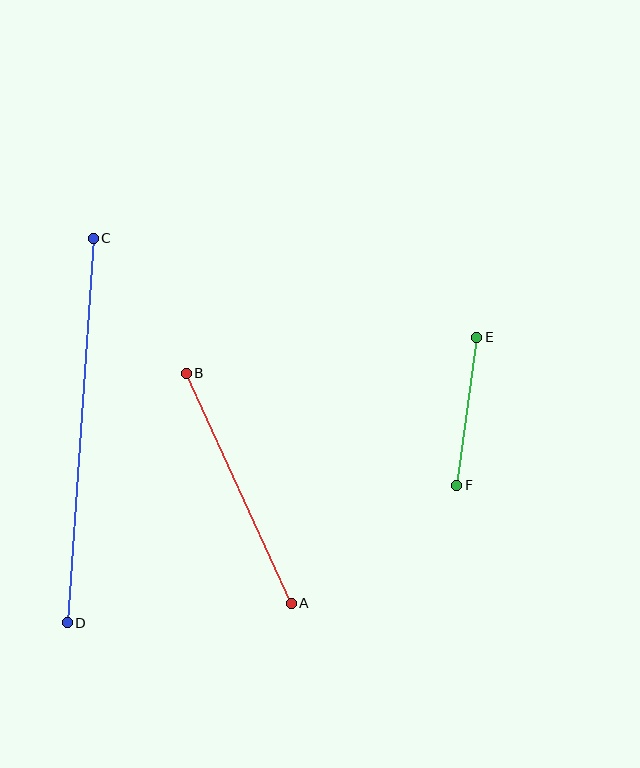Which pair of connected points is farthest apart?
Points C and D are farthest apart.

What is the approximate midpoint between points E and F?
The midpoint is at approximately (467, 411) pixels.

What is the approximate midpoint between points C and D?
The midpoint is at approximately (80, 431) pixels.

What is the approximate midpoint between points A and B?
The midpoint is at approximately (239, 488) pixels.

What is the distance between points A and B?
The distance is approximately 253 pixels.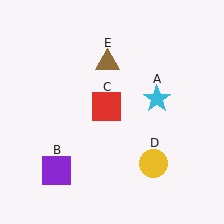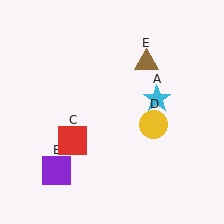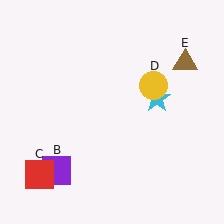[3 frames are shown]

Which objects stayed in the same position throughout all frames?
Cyan star (object A) and purple square (object B) remained stationary.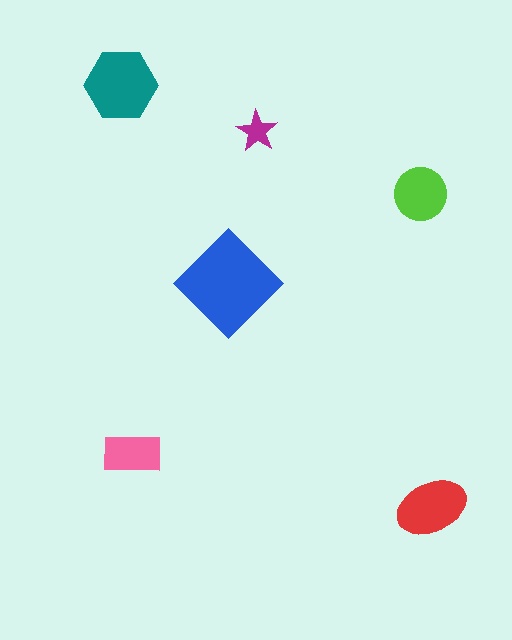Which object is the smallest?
The magenta star.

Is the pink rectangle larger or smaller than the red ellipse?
Smaller.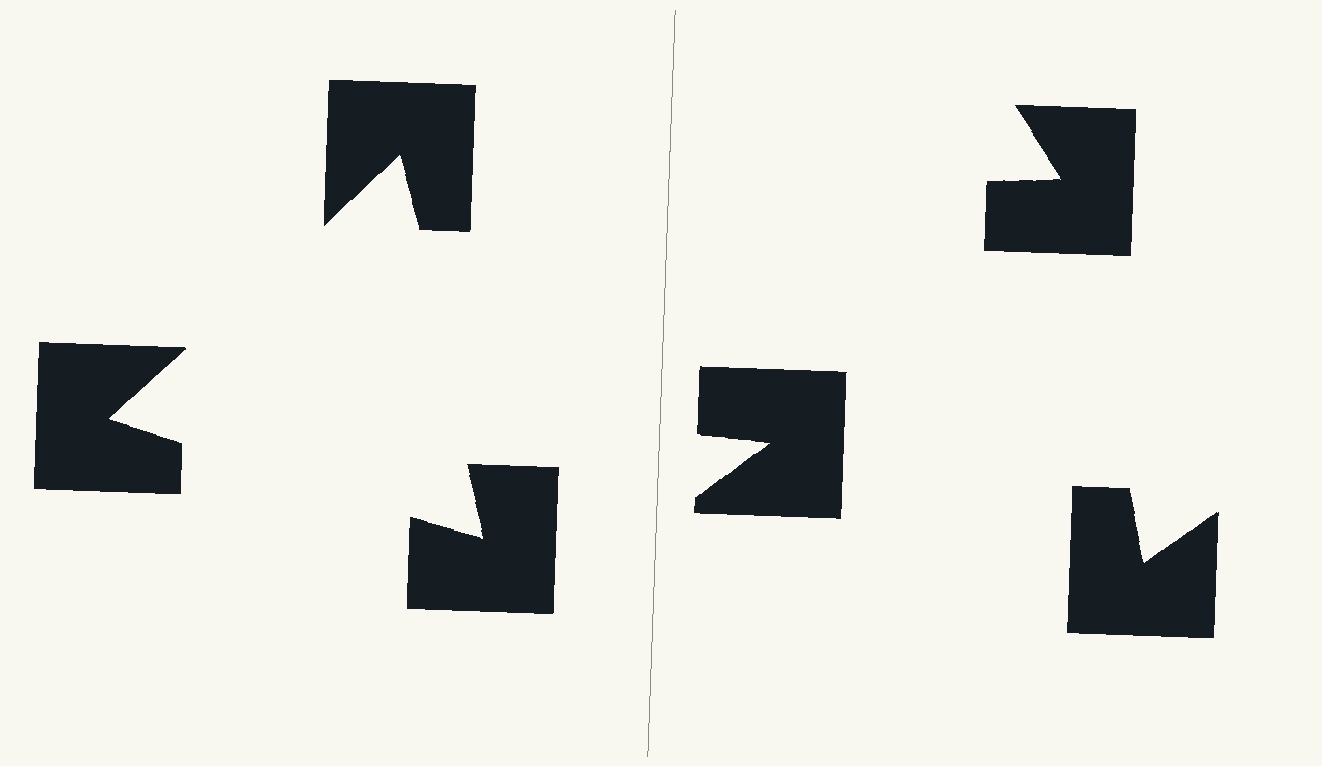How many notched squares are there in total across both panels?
6 — 3 on each side.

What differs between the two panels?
The notched squares are positioned identically on both sides; only the wedge orientations differ. On the left they align to a triangle; on the right they are misaligned.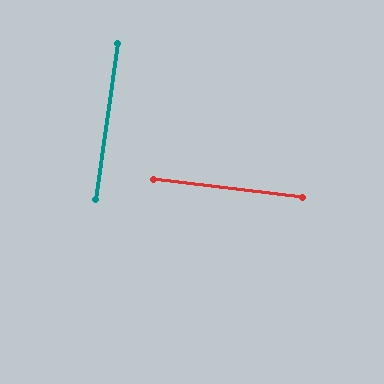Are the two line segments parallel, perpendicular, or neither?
Perpendicular — they meet at approximately 89°.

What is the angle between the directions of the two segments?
Approximately 89 degrees.